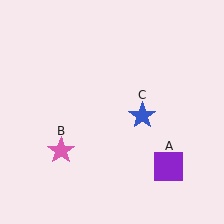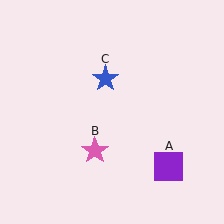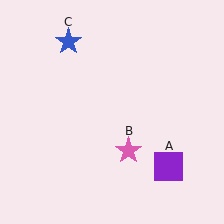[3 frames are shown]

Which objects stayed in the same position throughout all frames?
Purple square (object A) remained stationary.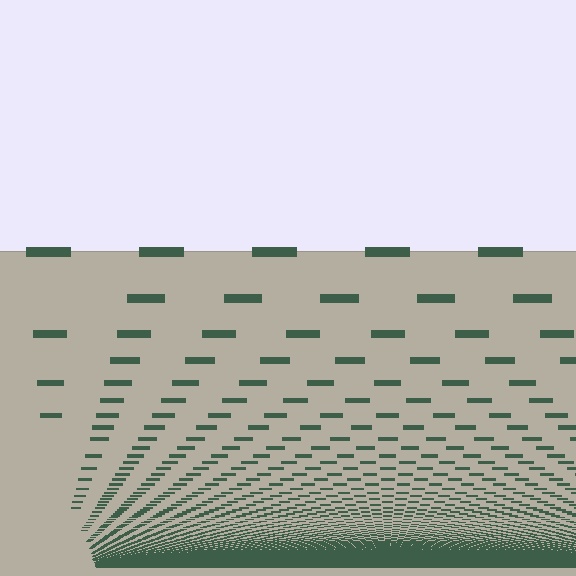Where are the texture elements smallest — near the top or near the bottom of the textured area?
Near the bottom.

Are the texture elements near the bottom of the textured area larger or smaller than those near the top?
Smaller. The gradient is inverted — elements near the bottom are smaller and denser.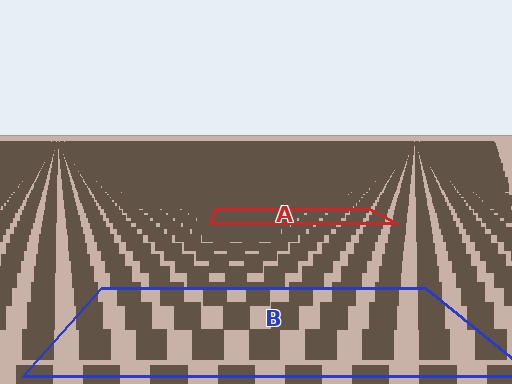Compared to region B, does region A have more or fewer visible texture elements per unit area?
Region A has more texture elements per unit area — they are packed more densely because it is farther away.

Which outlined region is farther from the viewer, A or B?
Region A is farther from the viewer — the texture elements inside it appear smaller and more densely packed.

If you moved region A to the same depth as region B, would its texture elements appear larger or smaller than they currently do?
They would appear larger. At a closer depth, the same texture elements are projected at a bigger on-screen size.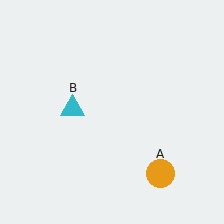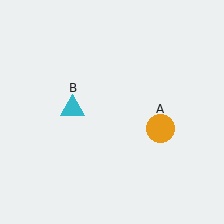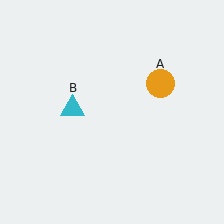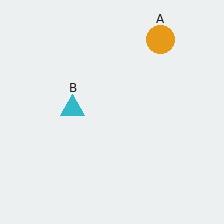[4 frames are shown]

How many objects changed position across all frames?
1 object changed position: orange circle (object A).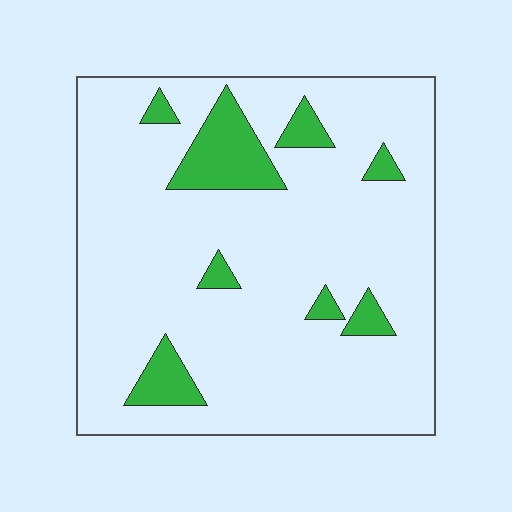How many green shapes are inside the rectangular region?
8.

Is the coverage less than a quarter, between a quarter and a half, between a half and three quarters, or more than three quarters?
Less than a quarter.